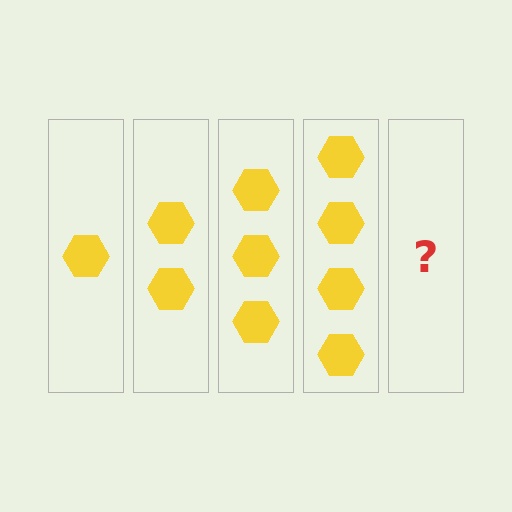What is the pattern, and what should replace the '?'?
The pattern is that each step adds one more hexagon. The '?' should be 5 hexagons.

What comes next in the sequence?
The next element should be 5 hexagons.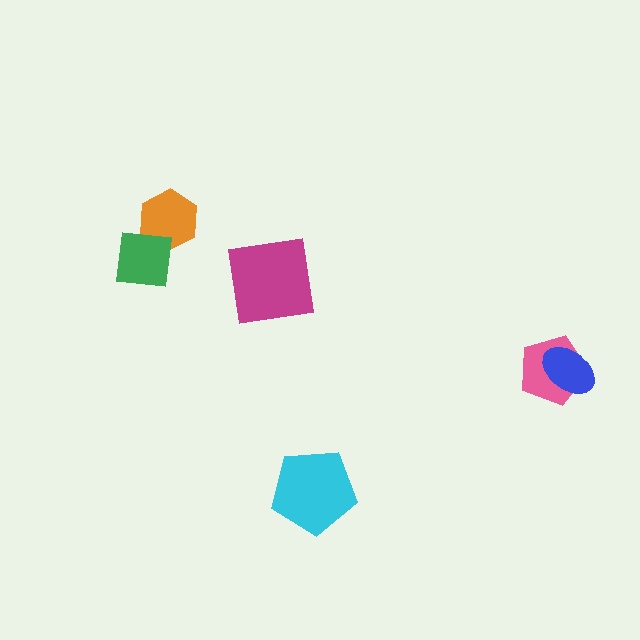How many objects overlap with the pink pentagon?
1 object overlaps with the pink pentagon.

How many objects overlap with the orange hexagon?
1 object overlaps with the orange hexagon.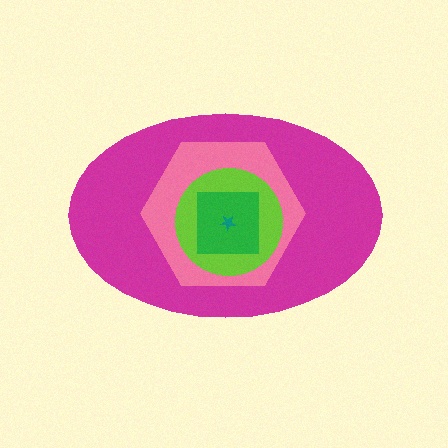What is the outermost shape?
The magenta ellipse.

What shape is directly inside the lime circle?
The green square.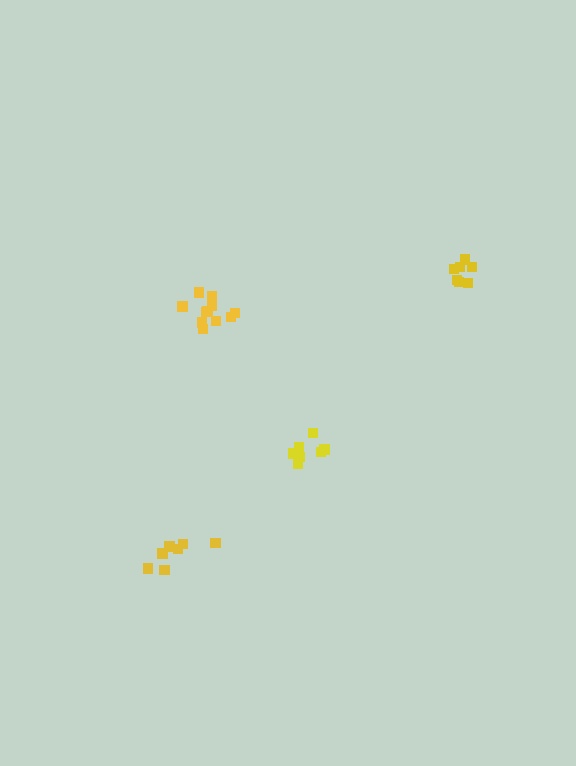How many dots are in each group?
Group 1: 7 dots, Group 2: 7 dots, Group 3: 11 dots, Group 4: 7 dots (32 total).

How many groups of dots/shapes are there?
There are 4 groups.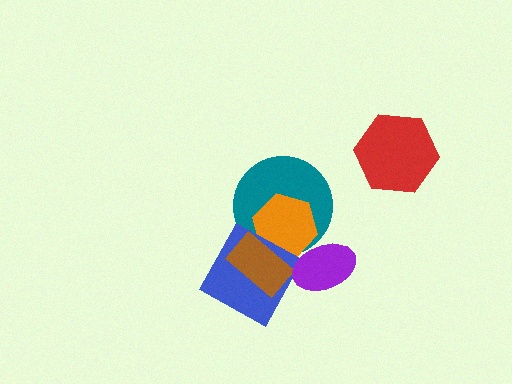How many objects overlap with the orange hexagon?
4 objects overlap with the orange hexagon.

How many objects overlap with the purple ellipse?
2 objects overlap with the purple ellipse.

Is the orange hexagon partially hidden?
Yes, it is partially covered by another shape.